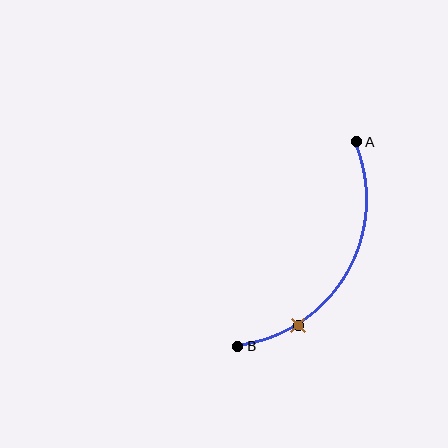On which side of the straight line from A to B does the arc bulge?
The arc bulges to the right of the straight line connecting A and B.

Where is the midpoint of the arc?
The arc midpoint is the point on the curve farthest from the straight line joining A and B. It sits to the right of that line.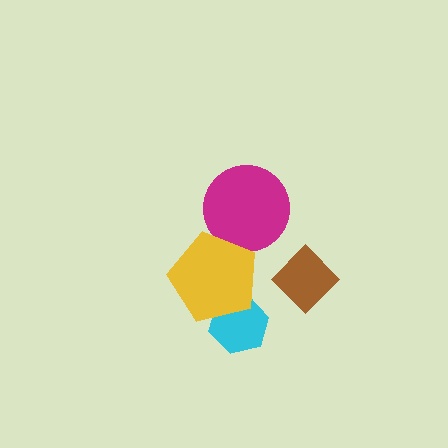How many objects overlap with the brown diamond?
0 objects overlap with the brown diamond.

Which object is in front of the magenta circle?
The yellow pentagon is in front of the magenta circle.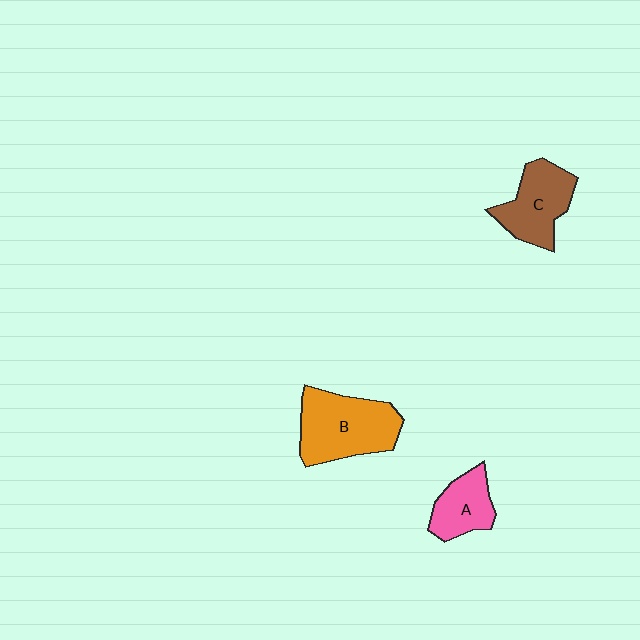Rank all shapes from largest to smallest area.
From largest to smallest: B (orange), C (brown), A (pink).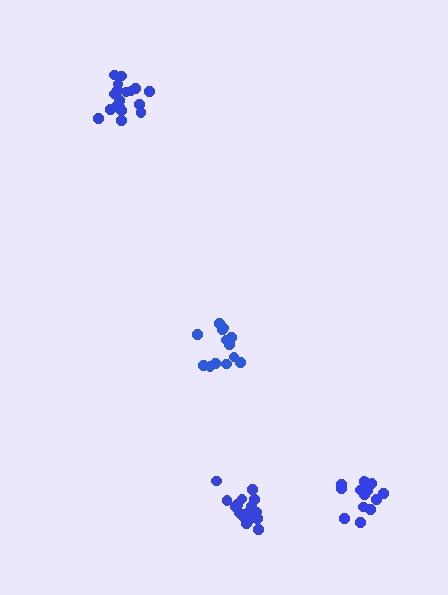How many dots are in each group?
Group 1: 16 dots, Group 2: 13 dots, Group 3: 18 dots, Group 4: 19 dots (66 total).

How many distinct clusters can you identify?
There are 4 distinct clusters.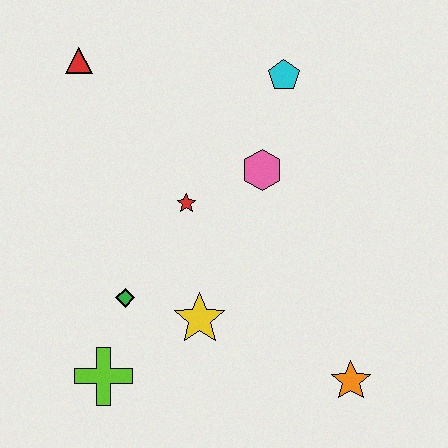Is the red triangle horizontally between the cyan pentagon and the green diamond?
No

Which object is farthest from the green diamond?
The cyan pentagon is farthest from the green diamond.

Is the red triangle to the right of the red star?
No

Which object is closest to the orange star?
The yellow star is closest to the orange star.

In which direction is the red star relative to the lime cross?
The red star is above the lime cross.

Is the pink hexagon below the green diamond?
No